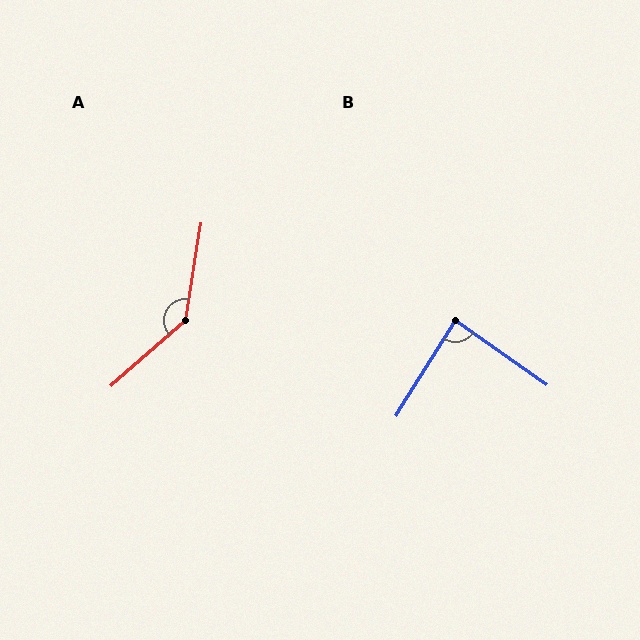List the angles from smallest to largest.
B (87°), A (140°).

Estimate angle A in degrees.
Approximately 140 degrees.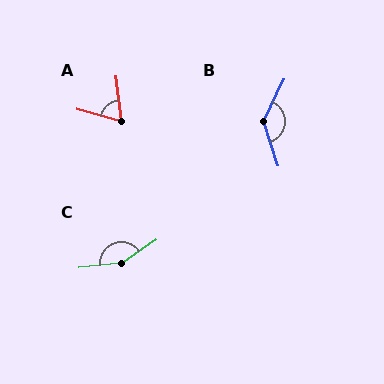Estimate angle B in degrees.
Approximately 136 degrees.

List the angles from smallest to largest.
A (67°), B (136°), C (152°).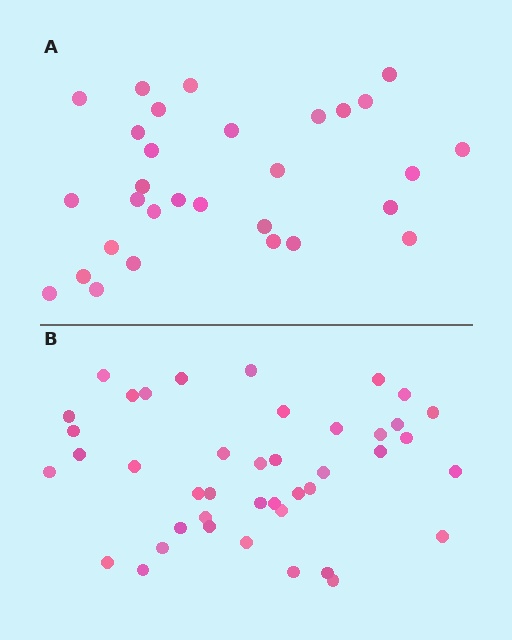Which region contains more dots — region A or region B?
Region B (the bottom region) has more dots.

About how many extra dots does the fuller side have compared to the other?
Region B has roughly 12 or so more dots than region A.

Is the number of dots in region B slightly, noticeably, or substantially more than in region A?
Region B has noticeably more, but not dramatically so. The ratio is roughly 1.4 to 1.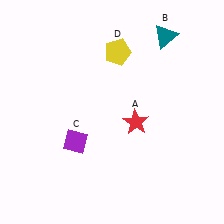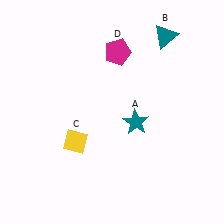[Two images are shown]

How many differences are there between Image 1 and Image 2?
There are 3 differences between the two images.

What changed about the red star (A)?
In Image 1, A is red. In Image 2, it changed to teal.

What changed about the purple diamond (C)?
In Image 1, C is purple. In Image 2, it changed to yellow.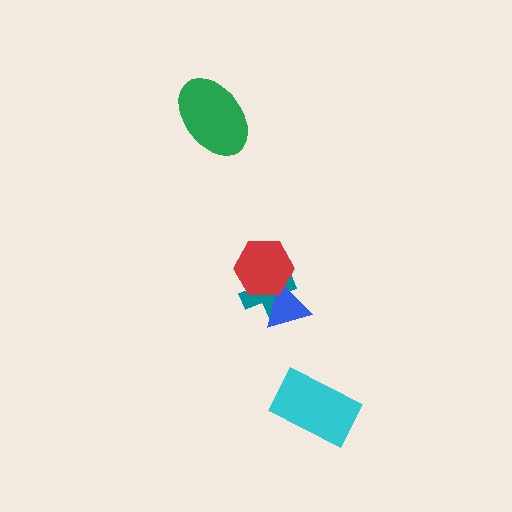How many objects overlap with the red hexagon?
2 objects overlap with the red hexagon.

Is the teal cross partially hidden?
Yes, it is partially covered by another shape.